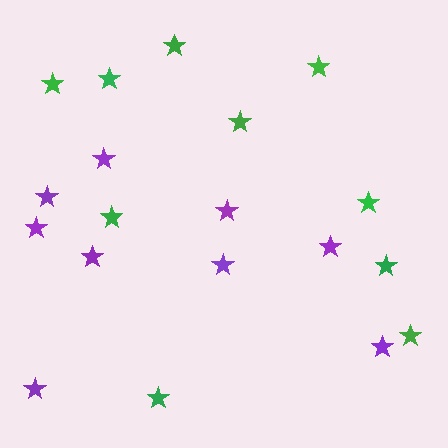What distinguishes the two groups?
There are 2 groups: one group of purple stars (9) and one group of green stars (10).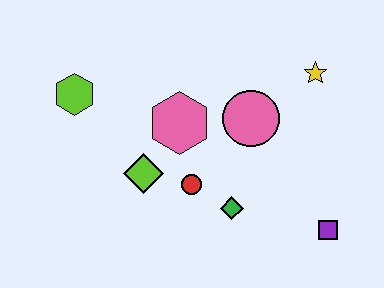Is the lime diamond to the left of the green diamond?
Yes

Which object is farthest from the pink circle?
The lime hexagon is farthest from the pink circle.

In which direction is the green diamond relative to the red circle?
The green diamond is to the right of the red circle.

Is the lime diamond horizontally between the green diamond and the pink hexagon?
No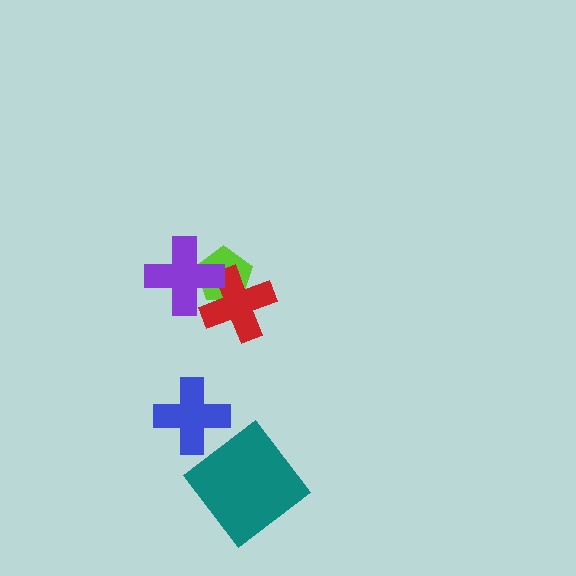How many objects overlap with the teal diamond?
0 objects overlap with the teal diamond.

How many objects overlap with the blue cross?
0 objects overlap with the blue cross.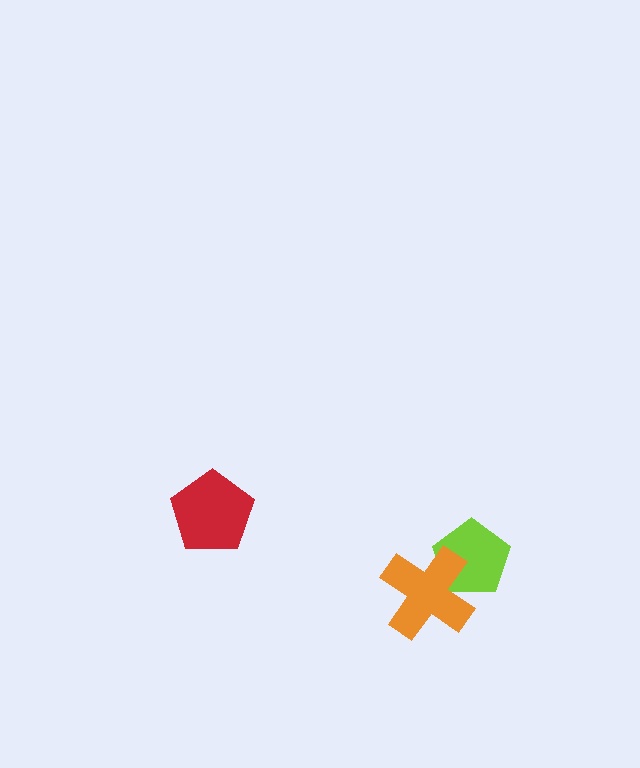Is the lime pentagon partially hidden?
Yes, it is partially covered by another shape.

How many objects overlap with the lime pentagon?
1 object overlaps with the lime pentagon.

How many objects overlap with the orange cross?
1 object overlaps with the orange cross.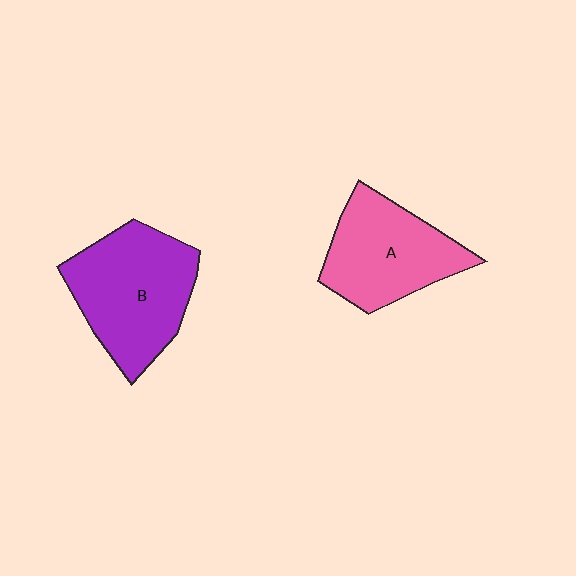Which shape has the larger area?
Shape B (purple).